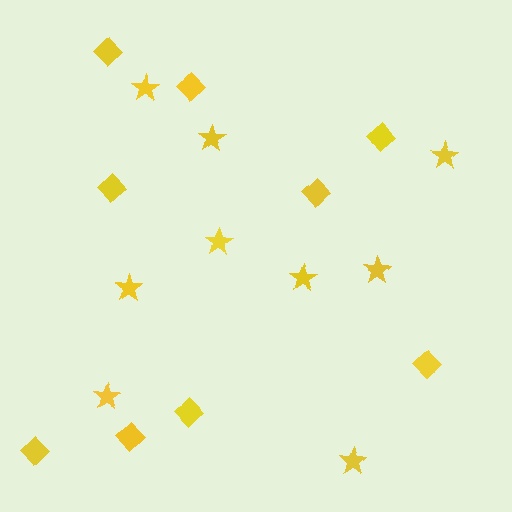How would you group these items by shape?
There are 2 groups: one group of stars (9) and one group of diamonds (9).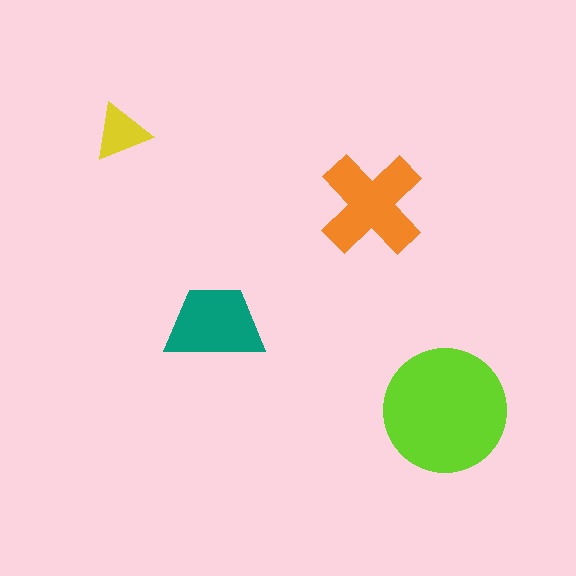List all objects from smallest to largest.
The yellow triangle, the teal trapezoid, the orange cross, the lime circle.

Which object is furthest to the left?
The yellow triangle is leftmost.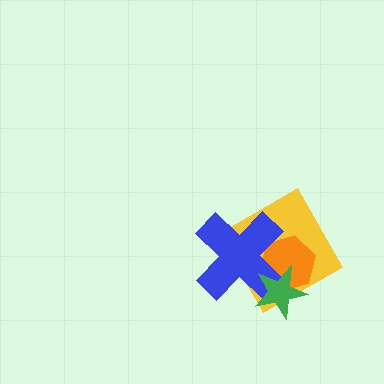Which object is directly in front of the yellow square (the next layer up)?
The orange hexagon is directly in front of the yellow square.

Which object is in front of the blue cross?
The green star is in front of the blue cross.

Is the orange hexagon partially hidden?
Yes, it is partially covered by another shape.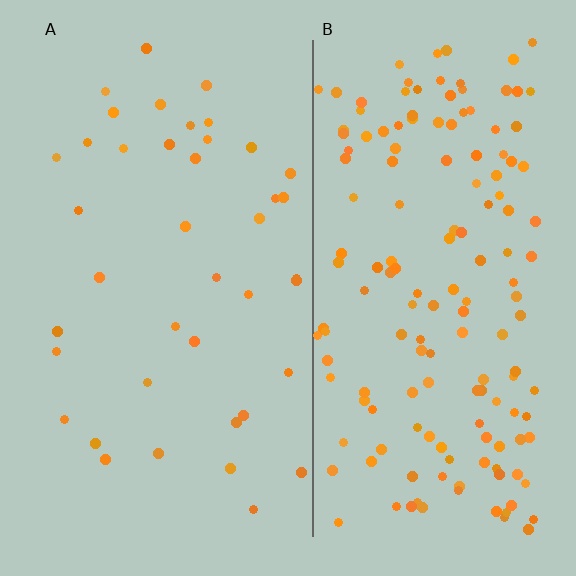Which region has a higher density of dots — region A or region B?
B (the right).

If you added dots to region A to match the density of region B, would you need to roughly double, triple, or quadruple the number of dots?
Approximately quadruple.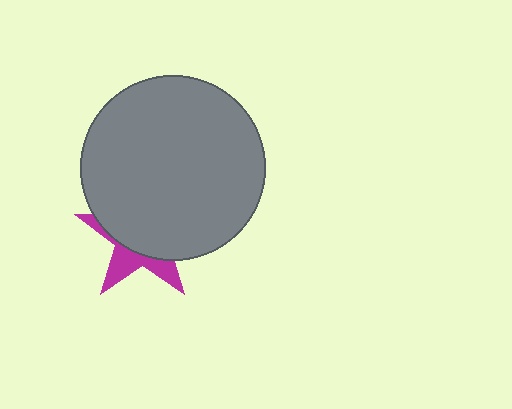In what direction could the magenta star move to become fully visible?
The magenta star could move down. That would shift it out from behind the gray circle entirely.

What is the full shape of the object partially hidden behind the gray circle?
The partially hidden object is a magenta star.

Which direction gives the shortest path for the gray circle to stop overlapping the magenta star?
Moving up gives the shortest separation.